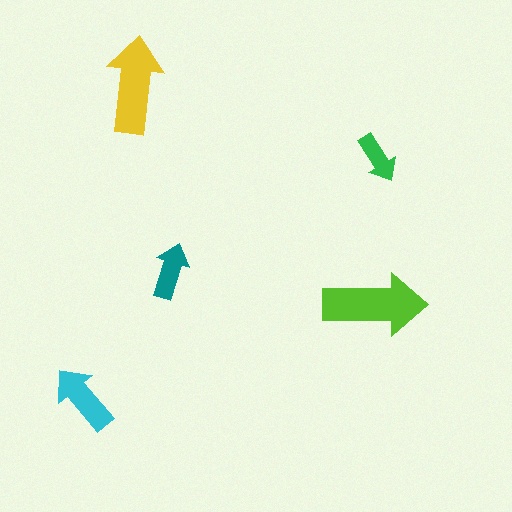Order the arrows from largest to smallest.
the lime one, the yellow one, the cyan one, the teal one, the green one.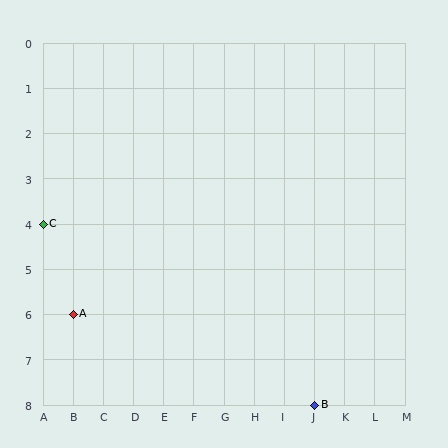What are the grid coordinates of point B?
Point B is at grid coordinates (J, 8).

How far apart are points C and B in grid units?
Points C and B are 9 columns and 4 rows apart (about 9.8 grid units diagonally).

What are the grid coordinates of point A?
Point A is at grid coordinates (B, 6).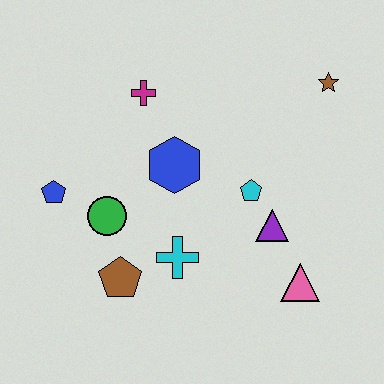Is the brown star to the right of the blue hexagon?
Yes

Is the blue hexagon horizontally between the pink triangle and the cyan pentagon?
No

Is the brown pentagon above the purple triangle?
No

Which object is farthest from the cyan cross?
The brown star is farthest from the cyan cross.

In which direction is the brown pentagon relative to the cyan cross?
The brown pentagon is to the left of the cyan cross.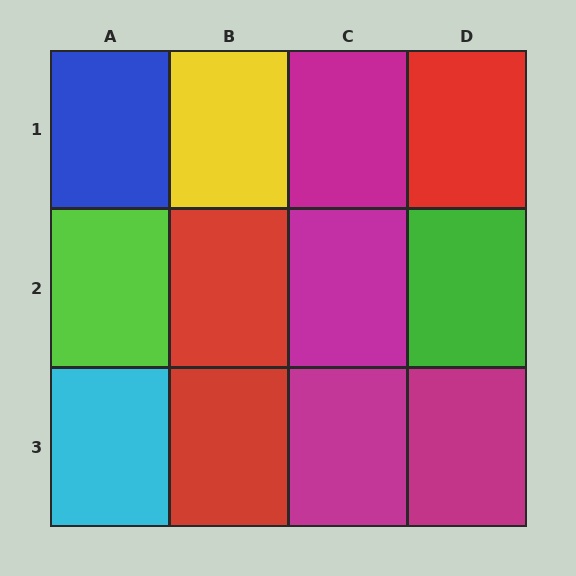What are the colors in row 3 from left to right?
Cyan, red, magenta, magenta.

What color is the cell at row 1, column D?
Red.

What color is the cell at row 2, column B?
Red.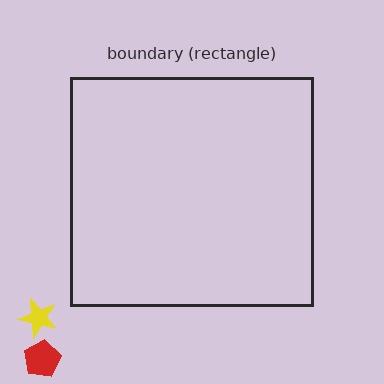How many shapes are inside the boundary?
0 inside, 2 outside.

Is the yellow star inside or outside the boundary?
Outside.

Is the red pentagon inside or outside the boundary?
Outside.